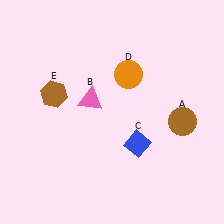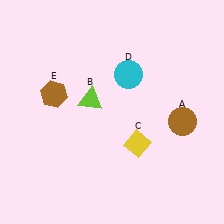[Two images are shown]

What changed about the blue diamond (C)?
In Image 1, C is blue. In Image 2, it changed to yellow.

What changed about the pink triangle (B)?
In Image 1, B is pink. In Image 2, it changed to lime.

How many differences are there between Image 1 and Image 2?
There are 3 differences between the two images.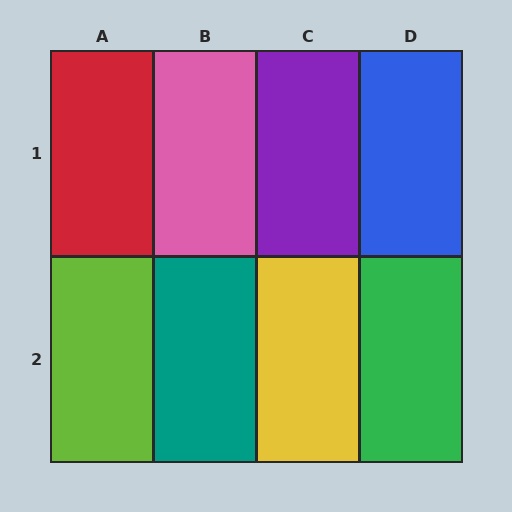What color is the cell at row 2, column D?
Green.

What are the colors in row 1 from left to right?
Red, pink, purple, blue.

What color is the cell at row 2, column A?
Lime.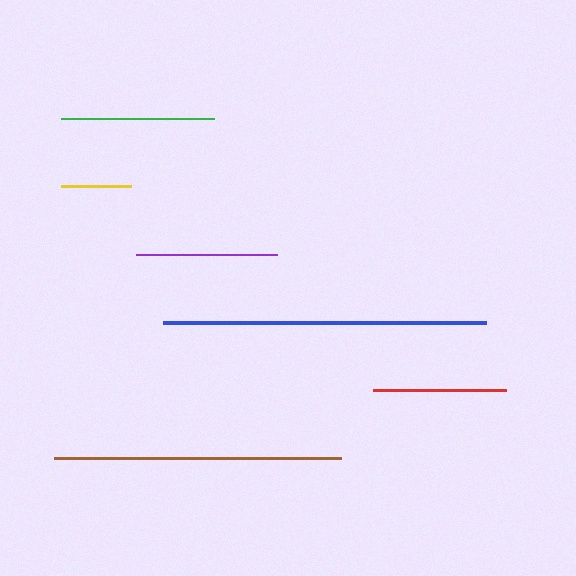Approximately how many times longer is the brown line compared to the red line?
The brown line is approximately 2.2 times the length of the red line.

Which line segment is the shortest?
The yellow line is the shortest at approximately 70 pixels.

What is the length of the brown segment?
The brown segment is approximately 286 pixels long.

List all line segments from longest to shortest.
From longest to shortest: blue, brown, green, purple, red, yellow.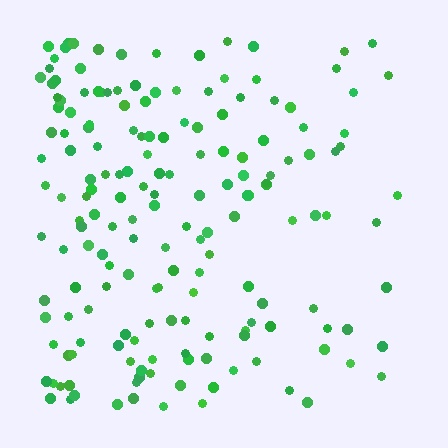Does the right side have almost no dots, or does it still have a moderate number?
Still a moderate number, just noticeably fewer than the left.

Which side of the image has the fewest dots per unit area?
The right.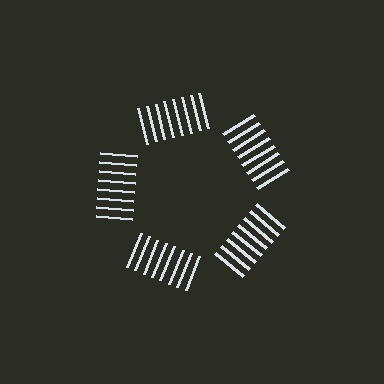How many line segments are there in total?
40 — 8 along each of the 5 edges.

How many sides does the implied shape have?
5 sides — the line-ends trace a pentagon.